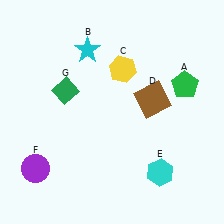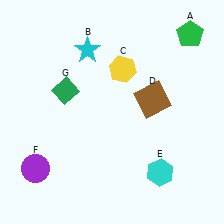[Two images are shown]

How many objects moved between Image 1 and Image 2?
1 object moved between the two images.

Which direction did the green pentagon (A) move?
The green pentagon (A) moved up.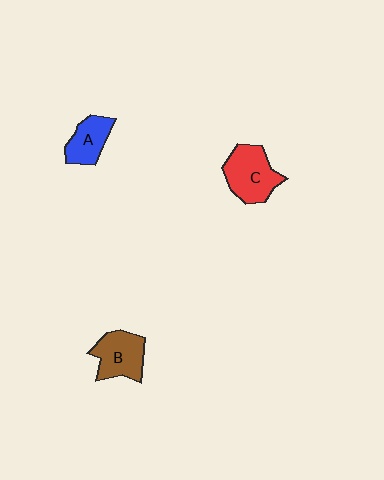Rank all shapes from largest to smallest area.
From largest to smallest: C (red), B (brown), A (blue).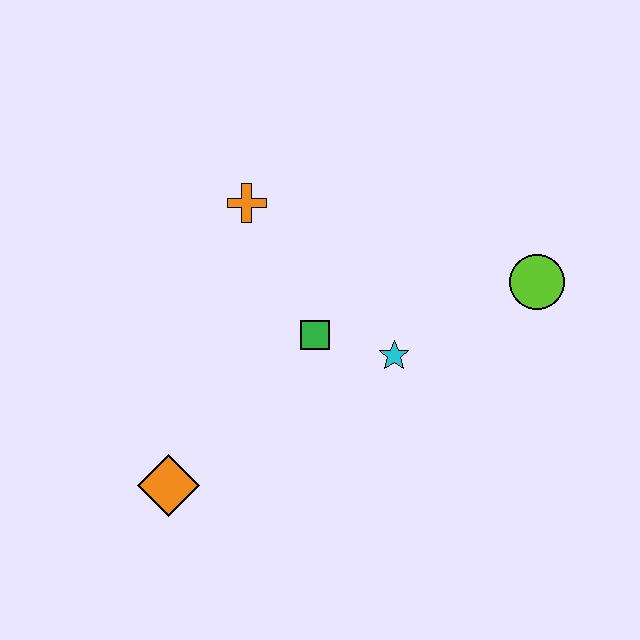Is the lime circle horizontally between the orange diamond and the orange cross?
No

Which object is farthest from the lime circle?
The orange diamond is farthest from the lime circle.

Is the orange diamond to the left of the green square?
Yes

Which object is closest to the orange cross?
The green square is closest to the orange cross.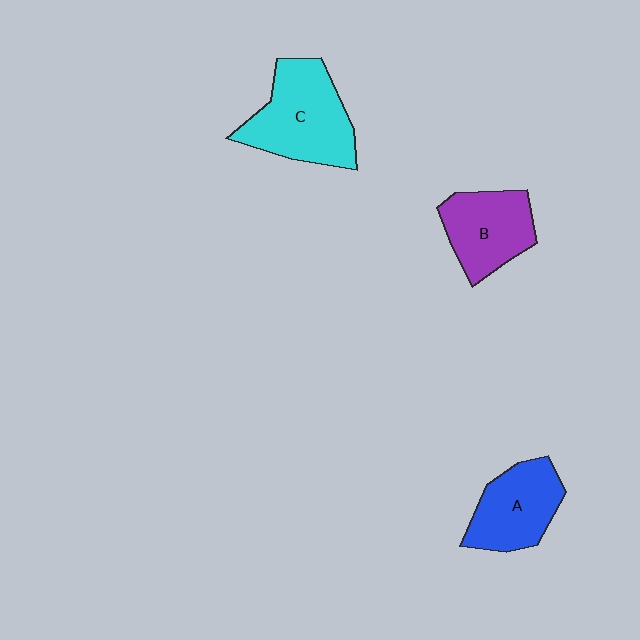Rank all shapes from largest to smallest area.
From largest to smallest: C (cyan), B (purple), A (blue).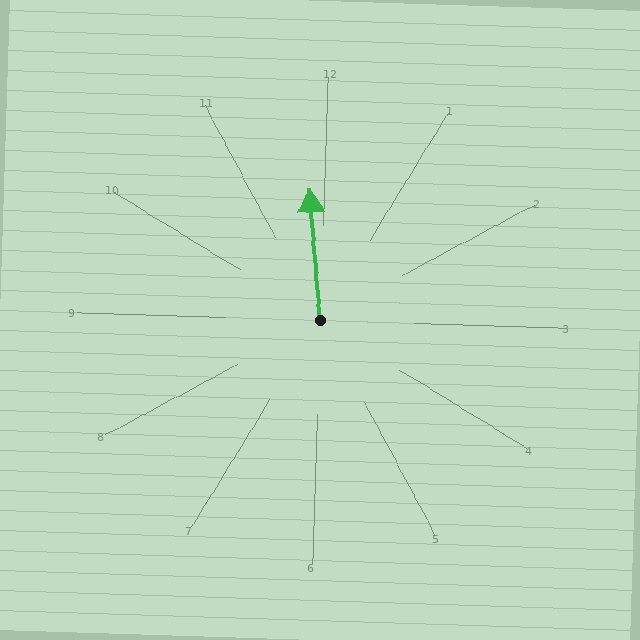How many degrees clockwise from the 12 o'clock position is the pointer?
Approximately 354 degrees.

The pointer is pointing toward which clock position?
Roughly 12 o'clock.